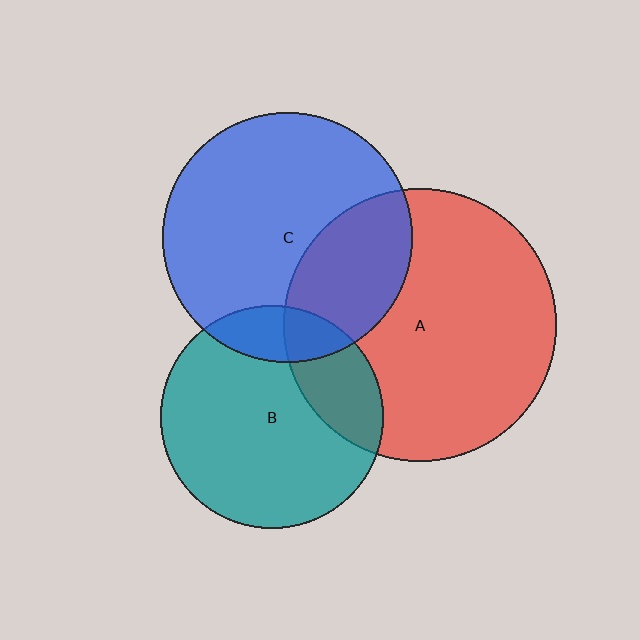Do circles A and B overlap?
Yes.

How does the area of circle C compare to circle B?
Approximately 1.3 times.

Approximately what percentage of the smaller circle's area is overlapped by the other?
Approximately 25%.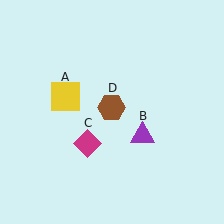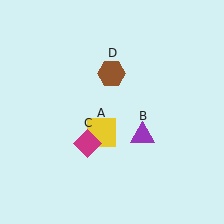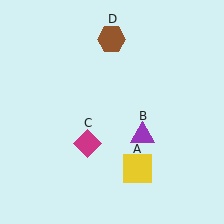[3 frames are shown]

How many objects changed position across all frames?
2 objects changed position: yellow square (object A), brown hexagon (object D).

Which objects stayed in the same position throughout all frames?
Purple triangle (object B) and magenta diamond (object C) remained stationary.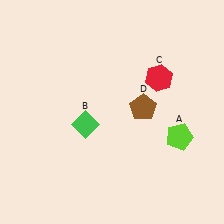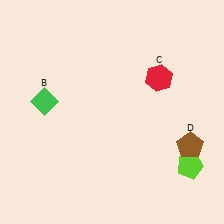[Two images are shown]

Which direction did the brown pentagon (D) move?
The brown pentagon (D) moved right.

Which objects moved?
The objects that moved are: the lime pentagon (A), the green diamond (B), the brown pentagon (D).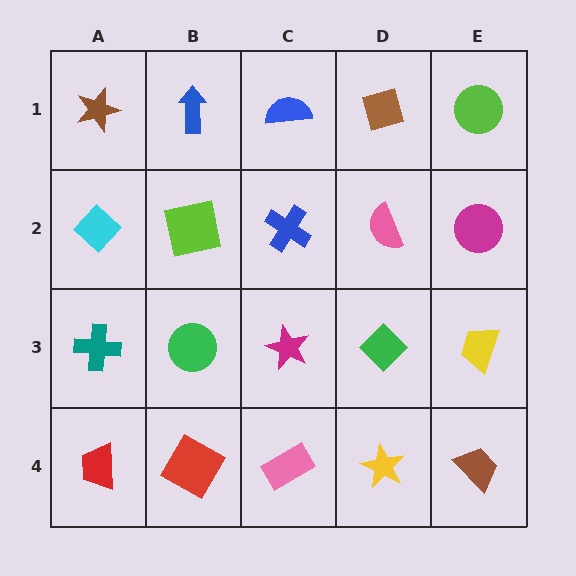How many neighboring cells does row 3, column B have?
4.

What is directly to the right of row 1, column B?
A blue semicircle.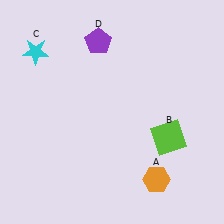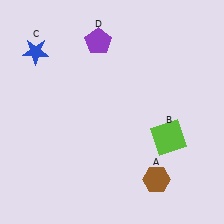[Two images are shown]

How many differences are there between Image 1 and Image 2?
There are 2 differences between the two images.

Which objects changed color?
A changed from orange to brown. C changed from cyan to blue.